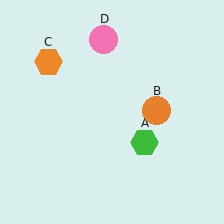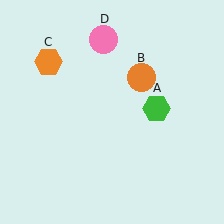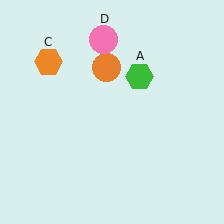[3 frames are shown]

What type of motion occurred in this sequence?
The green hexagon (object A), orange circle (object B) rotated counterclockwise around the center of the scene.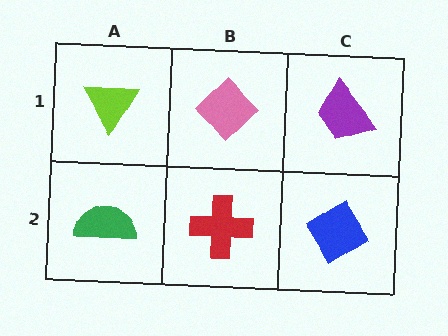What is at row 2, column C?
A blue diamond.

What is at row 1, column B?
A pink diamond.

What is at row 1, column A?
A lime triangle.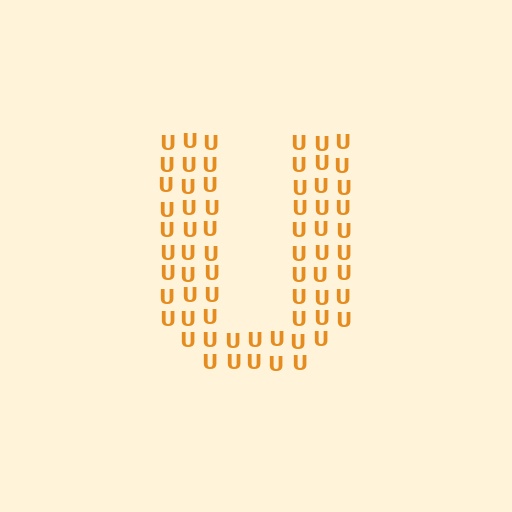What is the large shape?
The large shape is the letter U.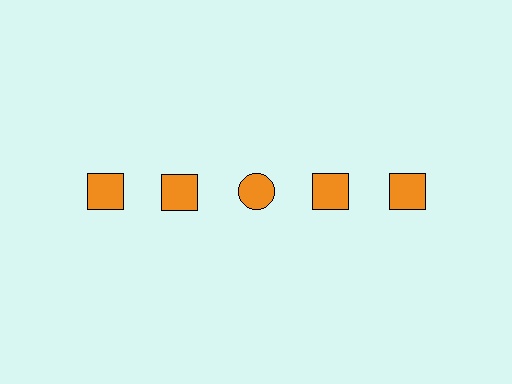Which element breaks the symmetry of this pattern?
The orange circle in the top row, center column breaks the symmetry. All other shapes are orange squares.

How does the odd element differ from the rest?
It has a different shape: circle instead of square.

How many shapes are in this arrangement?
There are 5 shapes arranged in a grid pattern.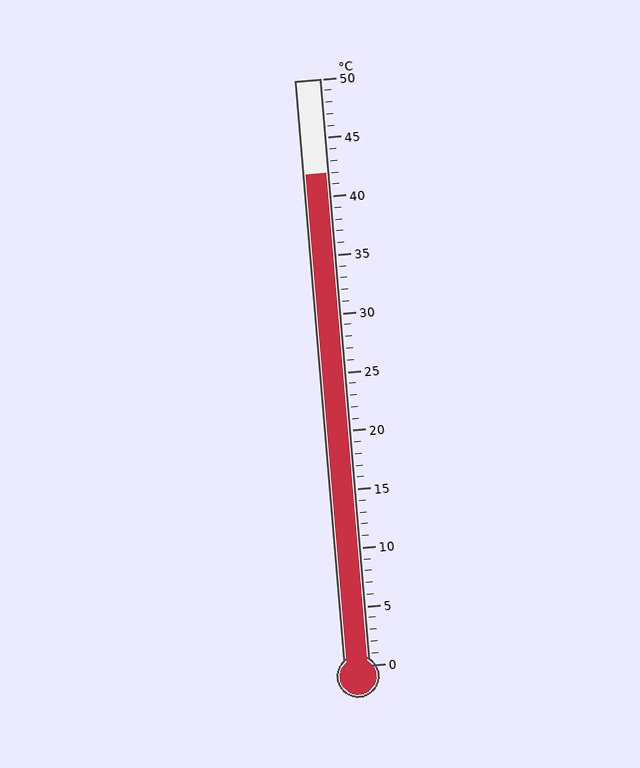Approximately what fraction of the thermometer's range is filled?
The thermometer is filled to approximately 85% of its range.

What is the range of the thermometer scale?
The thermometer scale ranges from 0°C to 50°C.